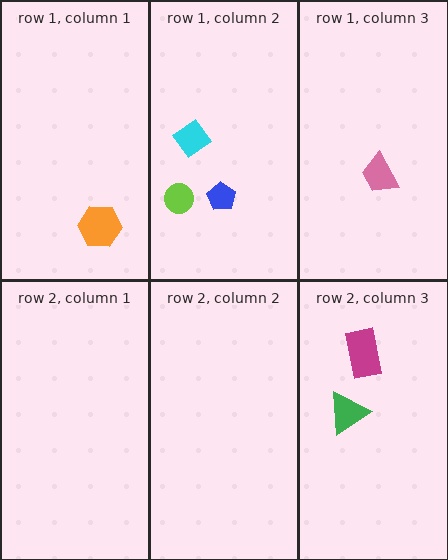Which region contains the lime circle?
The row 1, column 2 region.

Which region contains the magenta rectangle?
The row 2, column 3 region.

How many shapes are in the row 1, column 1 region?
1.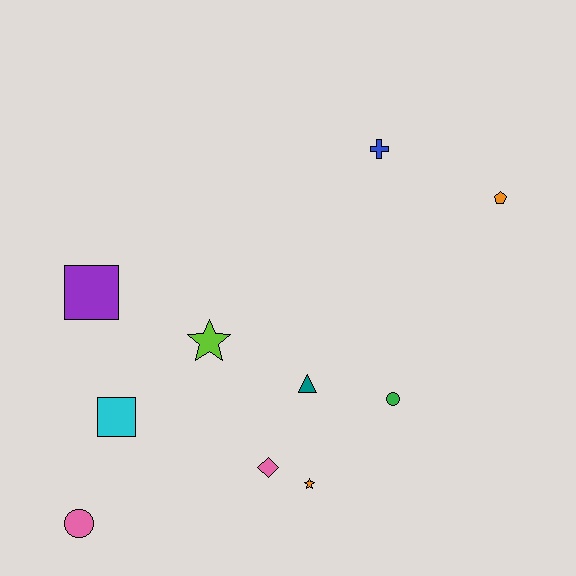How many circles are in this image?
There are 2 circles.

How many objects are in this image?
There are 10 objects.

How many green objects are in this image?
There is 1 green object.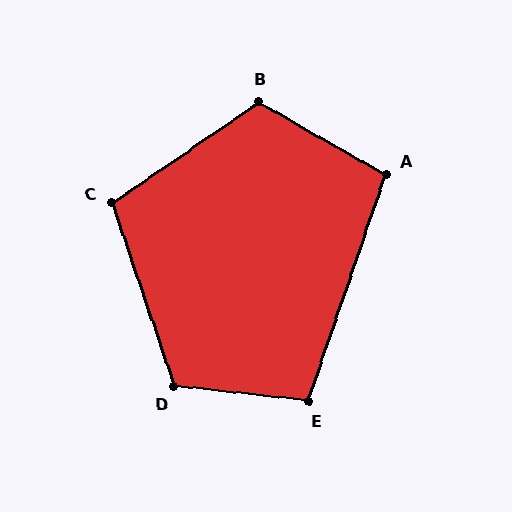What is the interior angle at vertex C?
Approximately 106 degrees (obtuse).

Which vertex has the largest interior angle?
B, at approximately 116 degrees.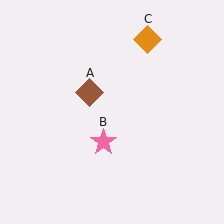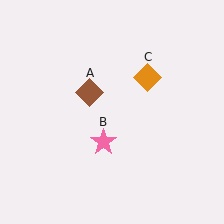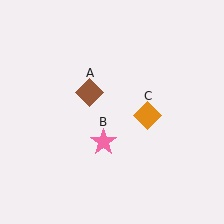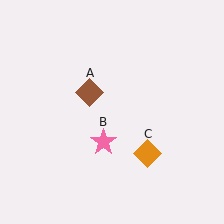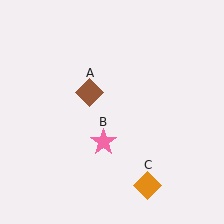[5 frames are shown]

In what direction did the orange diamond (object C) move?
The orange diamond (object C) moved down.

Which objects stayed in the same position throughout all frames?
Brown diamond (object A) and pink star (object B) remained stationary.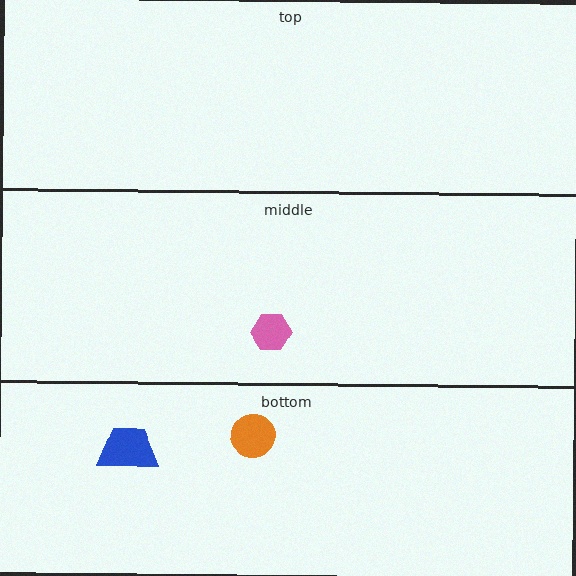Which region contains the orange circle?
The bottom region.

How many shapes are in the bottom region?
2.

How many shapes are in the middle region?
1.